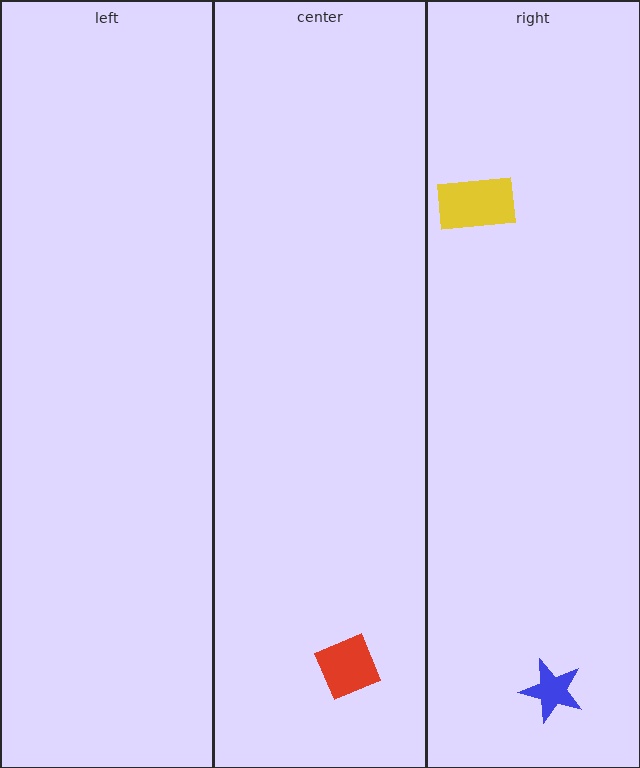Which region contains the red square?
The center region.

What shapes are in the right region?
The blue star, the yellow rectangle.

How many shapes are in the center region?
1.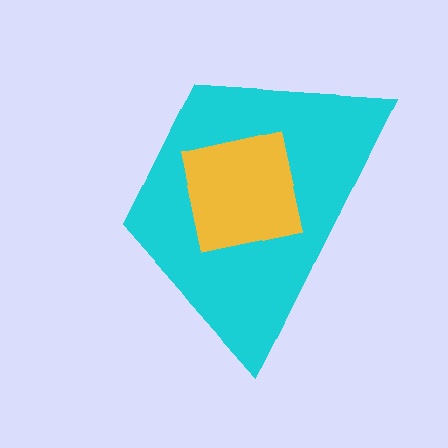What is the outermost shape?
The cyan trapezoid.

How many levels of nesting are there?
2.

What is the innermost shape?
The yellow square.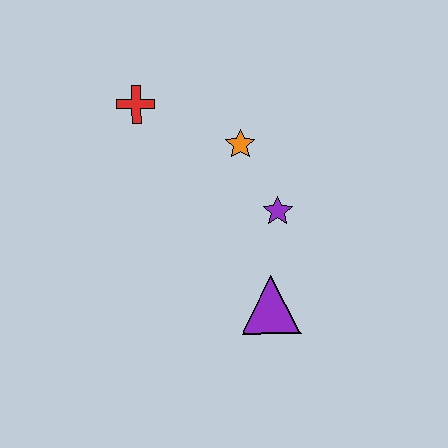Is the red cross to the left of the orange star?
Yes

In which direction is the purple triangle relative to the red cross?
The purple triangle is below the red cross.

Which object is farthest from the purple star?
The red cross is farthest from the purple star.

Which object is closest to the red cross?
The orange star is closest to the red cross.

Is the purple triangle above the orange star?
No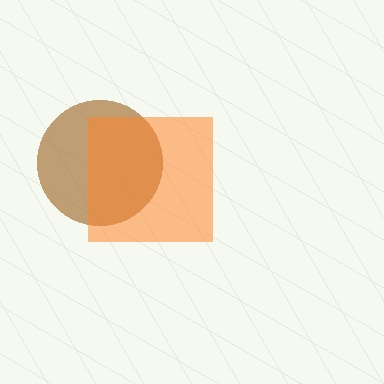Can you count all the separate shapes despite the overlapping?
Yes, there are 2 separate shapes.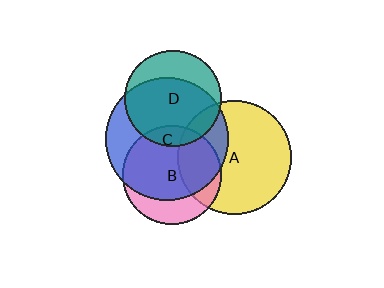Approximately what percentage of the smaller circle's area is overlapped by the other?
Approximately 10%.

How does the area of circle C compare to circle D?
Approximately 1.6 times.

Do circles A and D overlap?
Yes.